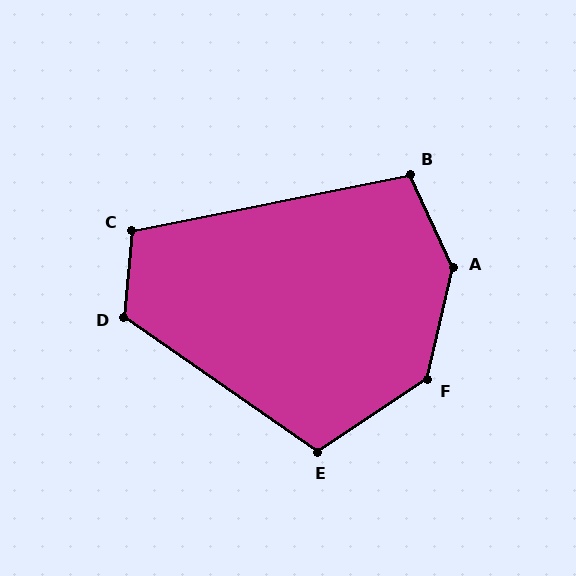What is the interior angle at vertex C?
Approximately 106 degrees (obtuse).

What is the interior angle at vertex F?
Approximately 137 degrees (obtuse).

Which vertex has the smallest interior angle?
B, at approximately 104 degrees.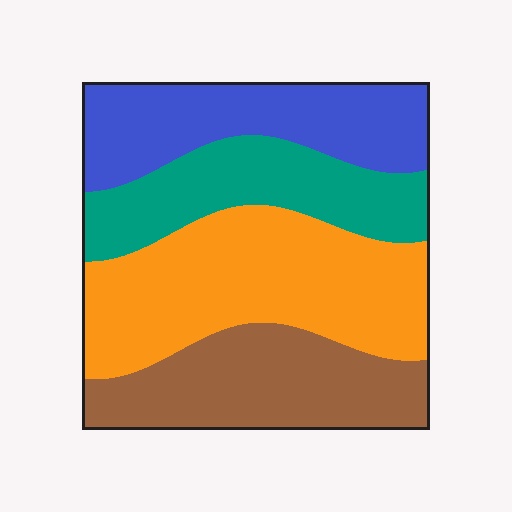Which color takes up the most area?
Orange, at roughly 35%.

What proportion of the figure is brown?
Brown takes up about one quarter (1/4) of the figure.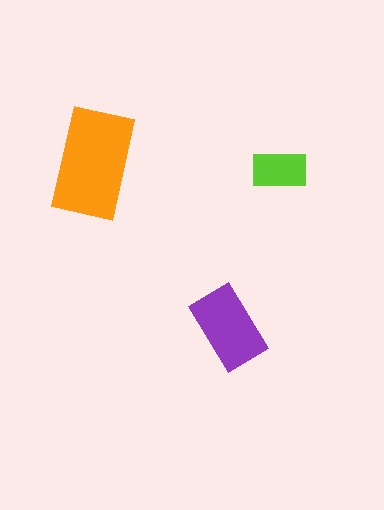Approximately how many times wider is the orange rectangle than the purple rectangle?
About 1.5 times wider.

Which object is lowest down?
The purple rectangle is bottommost.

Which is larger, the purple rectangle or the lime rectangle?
The purple one.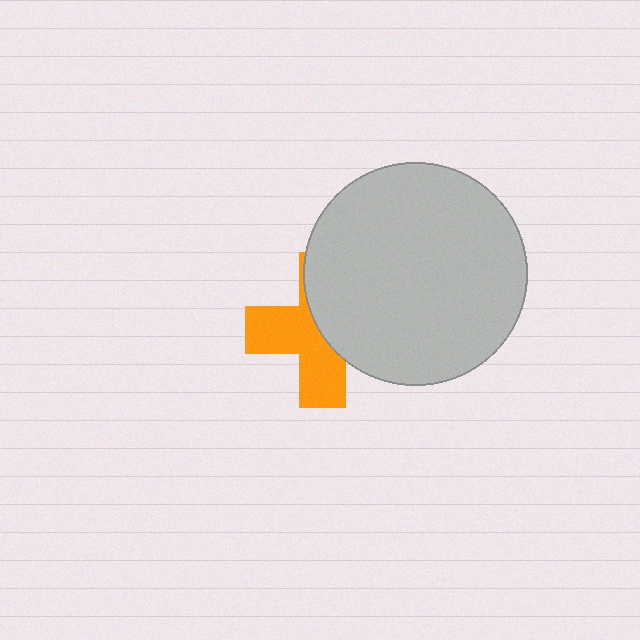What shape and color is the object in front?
The object in front is a light gray circle.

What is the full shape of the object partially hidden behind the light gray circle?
The partially hidden object is an orange cross.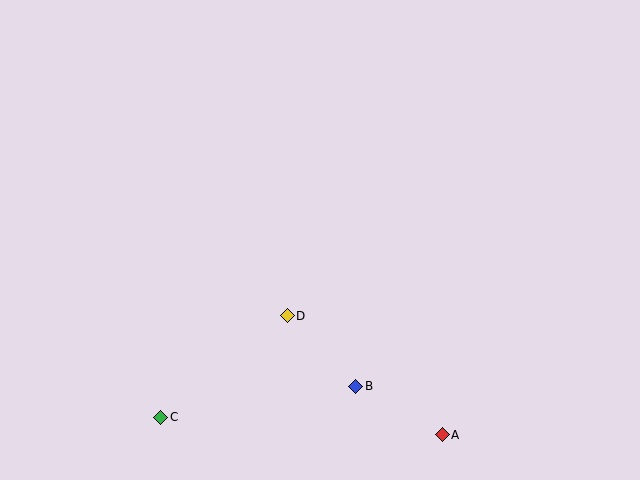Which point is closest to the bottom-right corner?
Point A is closest to the bottom-right corner.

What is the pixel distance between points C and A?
The distance between C and A is 282 pixels.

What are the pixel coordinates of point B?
Point B is at (356, 386).